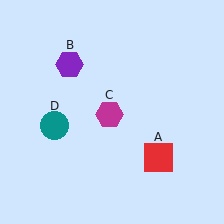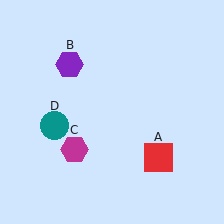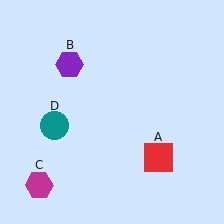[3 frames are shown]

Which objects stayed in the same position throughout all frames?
Red square (object A) and purple hexagon (object B) and teal circle (object D) remained stationary.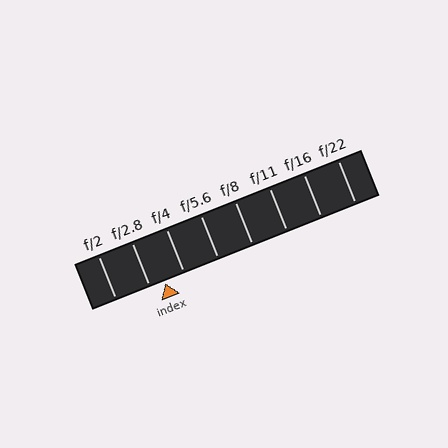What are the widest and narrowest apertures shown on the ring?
The widest aperture shown is f/2 and the narrowest is f/22.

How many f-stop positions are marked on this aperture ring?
There are 8 f-stop positions marked.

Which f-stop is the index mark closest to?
The index mark is closest to f/2.8.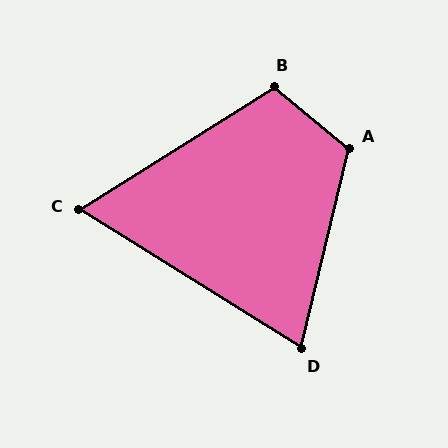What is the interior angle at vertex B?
Approximately 108 degrees (obtuse).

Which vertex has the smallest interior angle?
C, at approximately 64 degrees.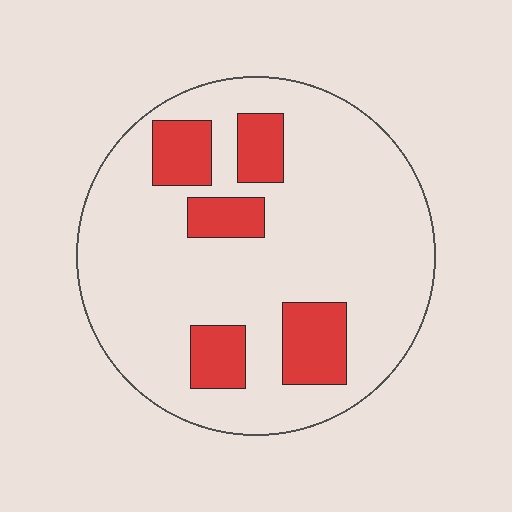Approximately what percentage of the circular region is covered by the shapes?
Approximately 20%.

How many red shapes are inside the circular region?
5.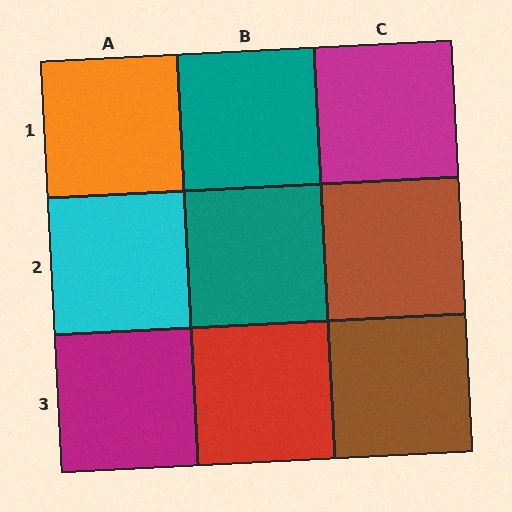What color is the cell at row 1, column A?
Orange.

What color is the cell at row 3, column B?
Red.